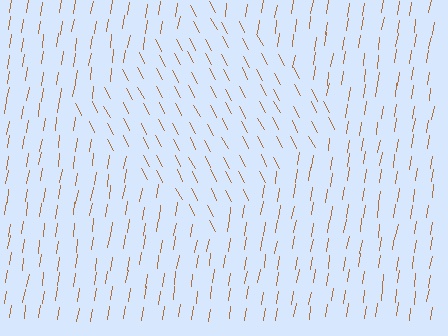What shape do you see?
I see a diamond.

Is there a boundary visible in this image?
Yes, there is a texture boundary formed by a change in line orientation.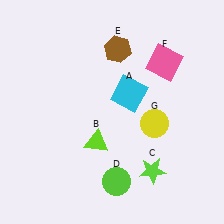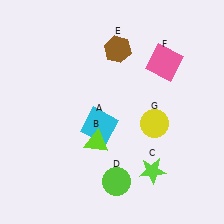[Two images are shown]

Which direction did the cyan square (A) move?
The cyan square (A) moved down.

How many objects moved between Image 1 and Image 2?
1 object moved between the two images.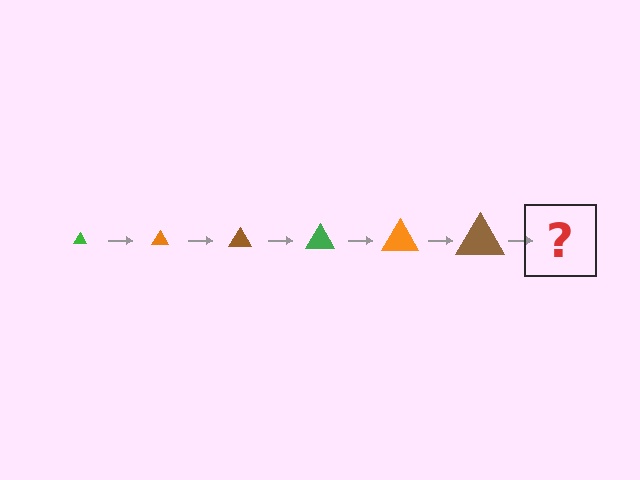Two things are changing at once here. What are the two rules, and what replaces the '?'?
The two rules are that the triangle grows larger each step and the color cycles through green, orange, and brown. The '?' should be a green triangle, larger than the previous one.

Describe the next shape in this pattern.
It should be a green triangle, larger than the previous one.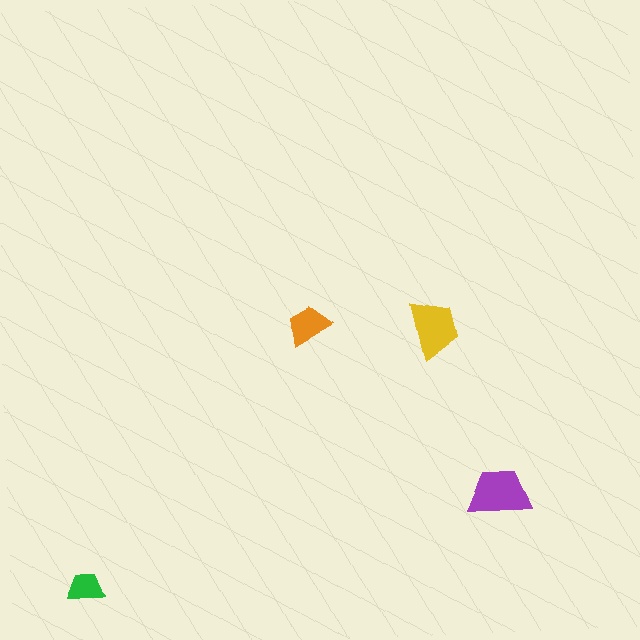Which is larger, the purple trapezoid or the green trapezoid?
The purple one.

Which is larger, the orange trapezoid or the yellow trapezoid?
The yellow one.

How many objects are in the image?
There are 4 objects in the image.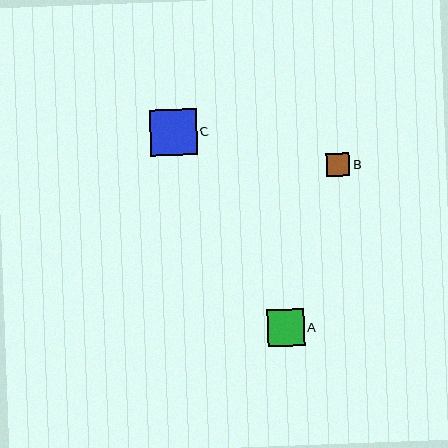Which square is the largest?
Square C is the largest with a size of approximately 46 pixels.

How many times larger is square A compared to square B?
Square A is approximately 1.6 times the size of square B.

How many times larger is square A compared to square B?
Square A is approximately 1.6 times the size of square B.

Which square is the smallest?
Square B is the smallest with a size of approximately 23 pixels.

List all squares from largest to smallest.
From largest to smallest: C, A, B.